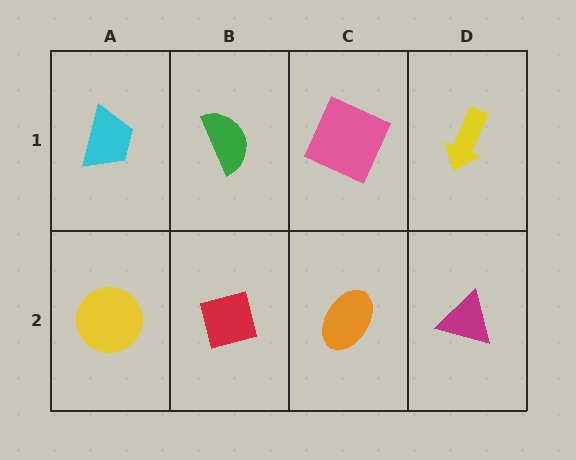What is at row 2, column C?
An orange ellipse.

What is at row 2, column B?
A red square.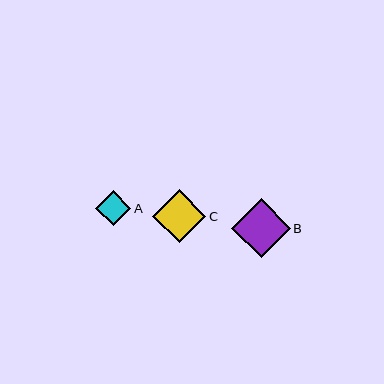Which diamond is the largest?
Diamond B is the largest with a size of approximately 58 pixels.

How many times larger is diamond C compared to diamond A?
Diamond C is approximately 1.5 times the size of diamond A.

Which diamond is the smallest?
Diamond A is the smallest with a size of approximately 35 pixels.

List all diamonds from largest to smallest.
From largest to smallest: B, C, A.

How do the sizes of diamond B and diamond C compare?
Diamond B and diamond C are approximately the same size.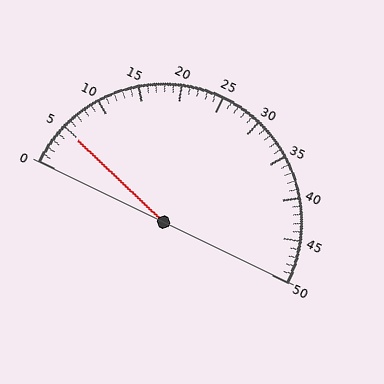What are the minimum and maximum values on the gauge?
The gauge ranges from 0 to 50.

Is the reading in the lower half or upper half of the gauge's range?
The reading is in the lower half of the range (0 to 50).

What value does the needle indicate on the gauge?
The needle indicates approximately 5.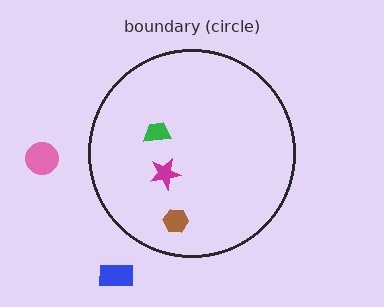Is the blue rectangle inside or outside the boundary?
Outside.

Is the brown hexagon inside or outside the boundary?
Inside.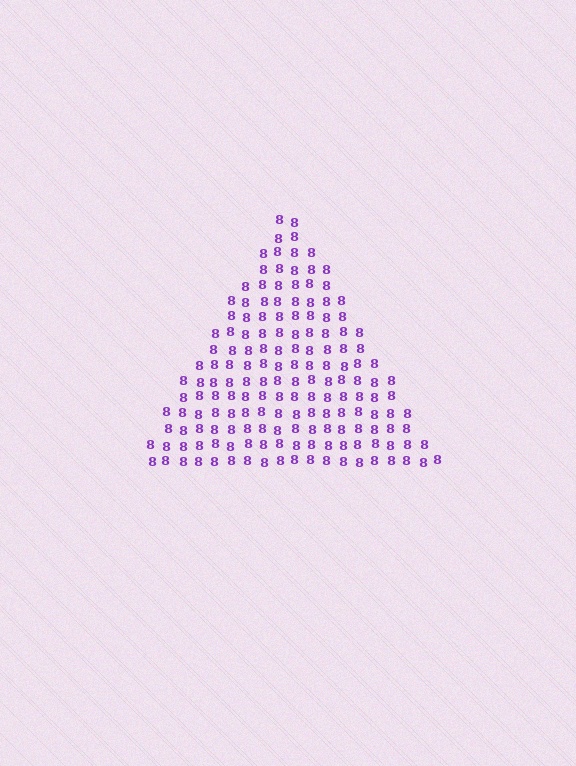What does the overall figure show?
The overall figure shows a triangle.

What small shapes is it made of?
It is made of small digit 8's.